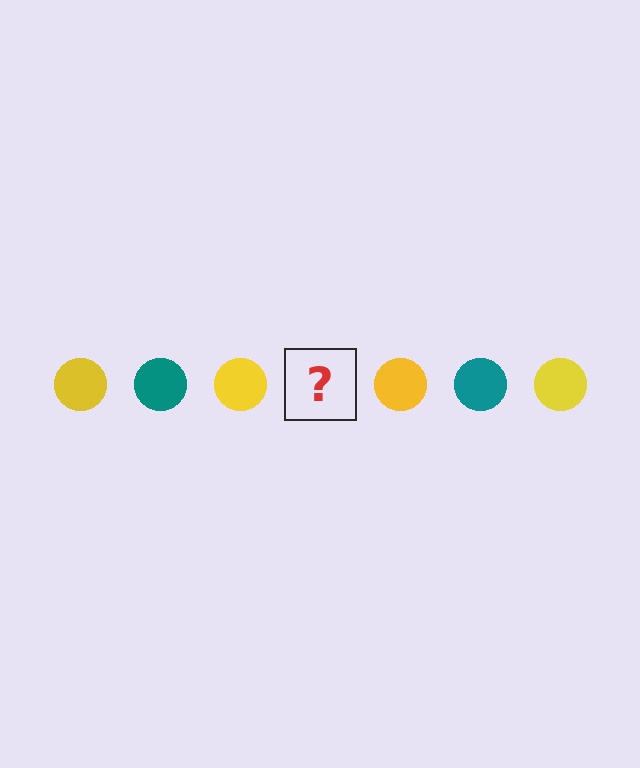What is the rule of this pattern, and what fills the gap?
The rule is that the pattern cycles through yellow, teal circles. The gap should be filled with a teal circle.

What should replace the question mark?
The question mark should be replaced with a teal circle.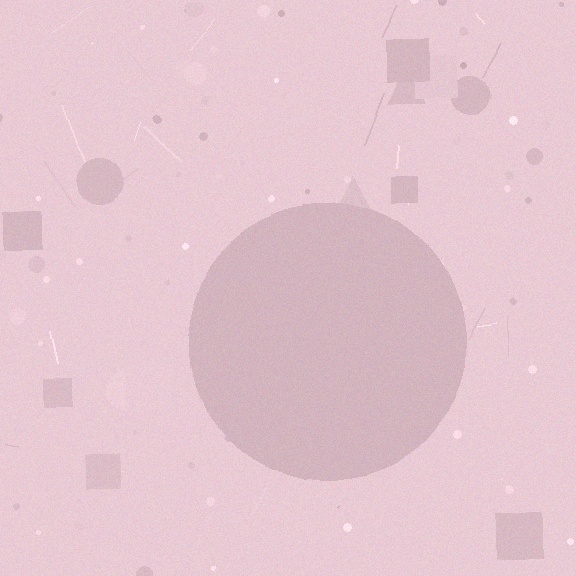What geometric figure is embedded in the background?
A circle is embedded in the background.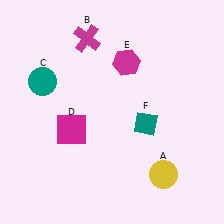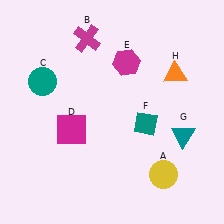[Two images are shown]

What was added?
A teal triangle (G), an orange triangle (H) were added in Image 2.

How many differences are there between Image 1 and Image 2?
There are 2 differences between the two images.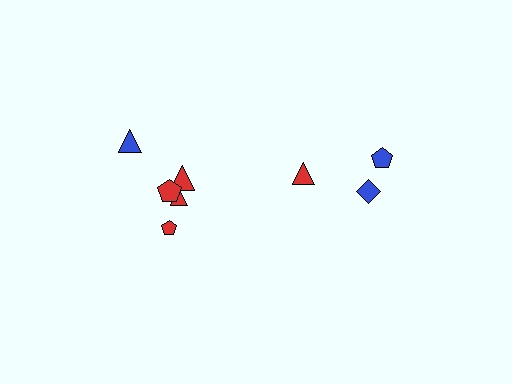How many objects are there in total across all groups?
There are 8 objects.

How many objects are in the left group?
There are 5 objects.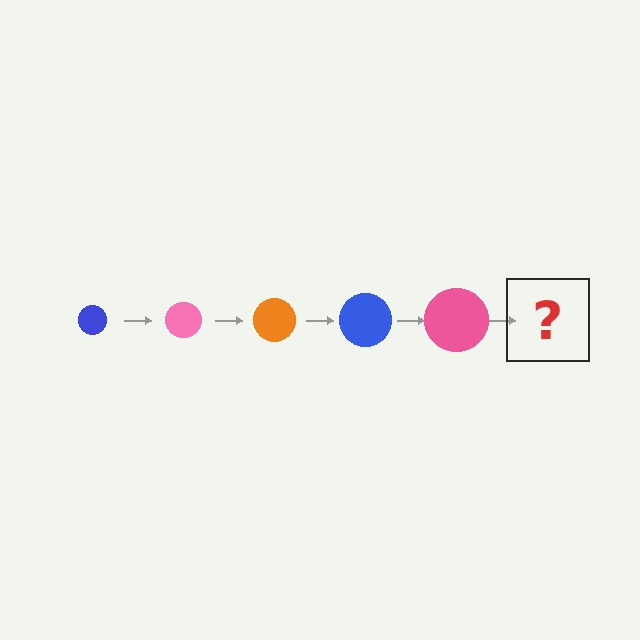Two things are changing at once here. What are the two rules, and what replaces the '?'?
The two rules are that the circle grows larger each step and the color cycles through blue, pink, and orange. The '?' should be an orange circle, larger than the previous one.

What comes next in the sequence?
The next element should be an orange circle, larger than the previous one.